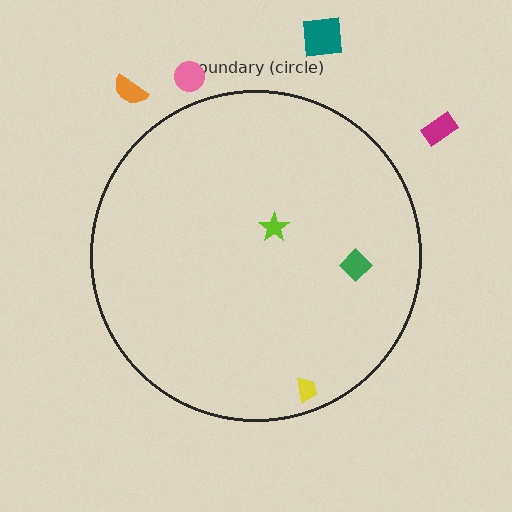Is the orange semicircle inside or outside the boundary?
Outside.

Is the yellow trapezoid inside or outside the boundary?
Inside.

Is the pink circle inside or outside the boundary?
Outside.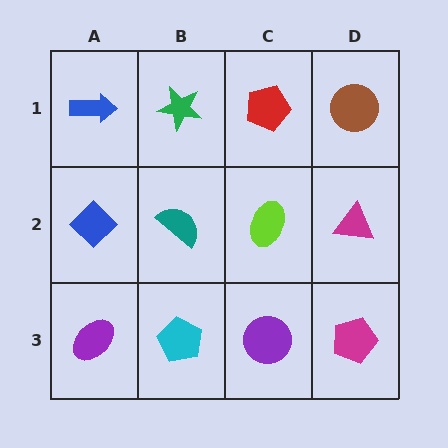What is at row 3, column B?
A cyan pentagon.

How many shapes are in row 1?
4 shapes.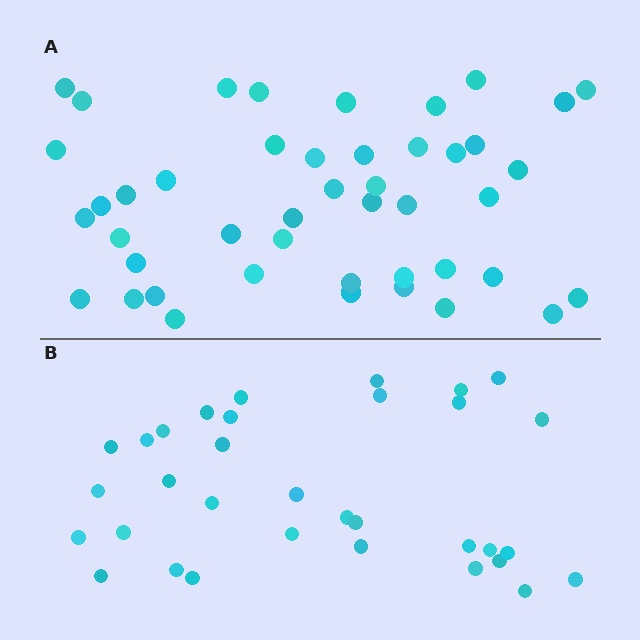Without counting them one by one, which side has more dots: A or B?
Region A (the top region) has more dots.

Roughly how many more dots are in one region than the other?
Region A has roughly 12 or so more dots than region B.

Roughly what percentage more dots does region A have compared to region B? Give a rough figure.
About 35% more.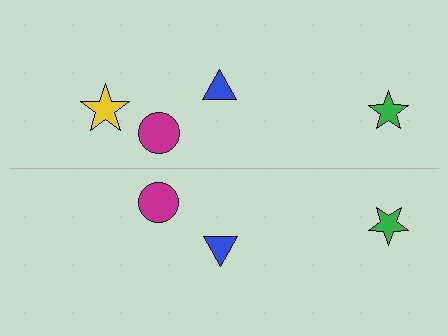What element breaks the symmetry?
A yellow star is missing from the bottom side.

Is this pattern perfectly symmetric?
No, the pattern is not perfectly symmetric. A yellow star is missing from the bottom side.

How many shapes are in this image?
There are 7 shapes in this image.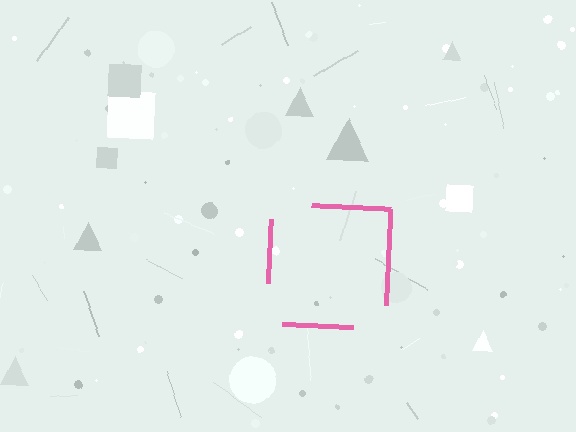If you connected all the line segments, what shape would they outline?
They would outline a square.